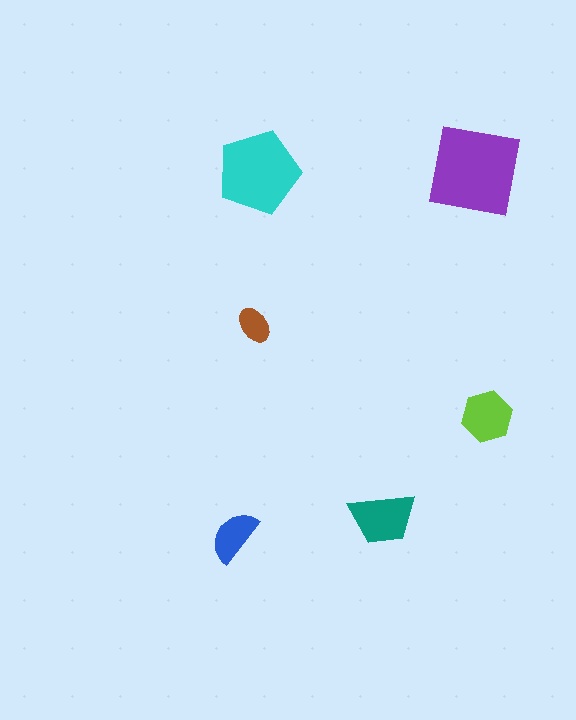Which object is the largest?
The purple square.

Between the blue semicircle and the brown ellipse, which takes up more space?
The blue semicircle.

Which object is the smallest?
The brown ellipse.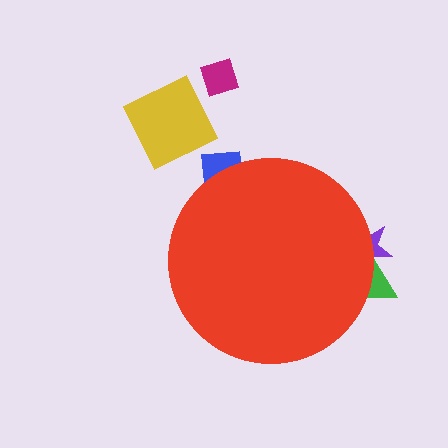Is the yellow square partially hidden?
No, the yellow square is fully visible.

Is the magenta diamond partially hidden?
No, the magenta diamond is fully visible.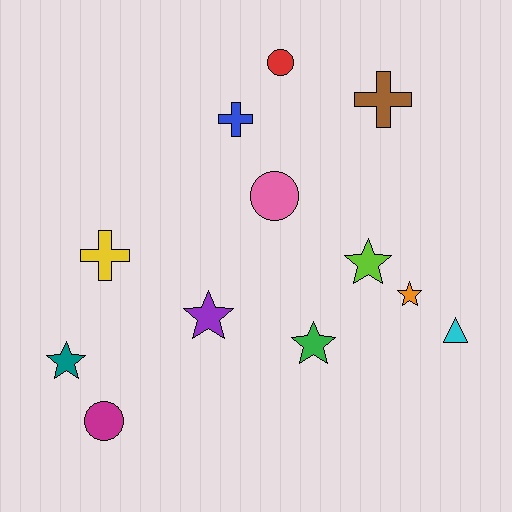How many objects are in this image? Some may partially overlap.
There are 12 objects.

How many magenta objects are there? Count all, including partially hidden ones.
There is 1 magenta object.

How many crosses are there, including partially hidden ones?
There are 3 crosses.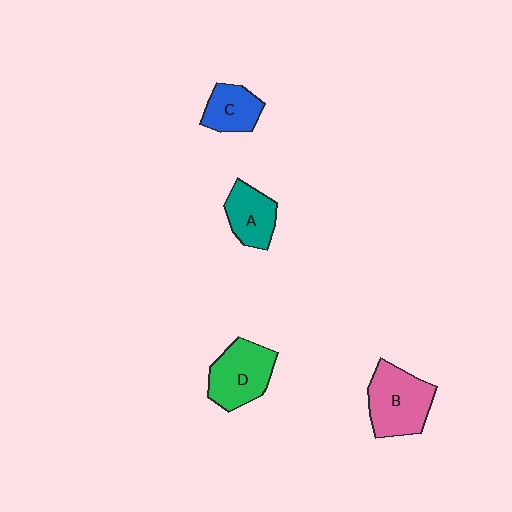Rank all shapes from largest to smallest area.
From largest to smallest: B (pink), D (green), A (teal), C (blue).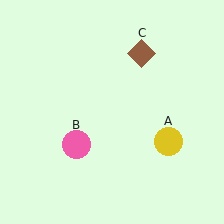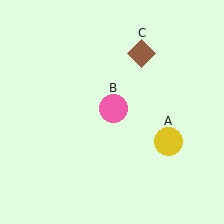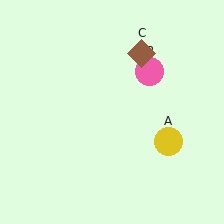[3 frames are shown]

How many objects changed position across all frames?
1 object changed position: pink circle (object B).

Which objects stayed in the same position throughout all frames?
Yellow circle (object A) and brown diamond (object C) remained stationary.